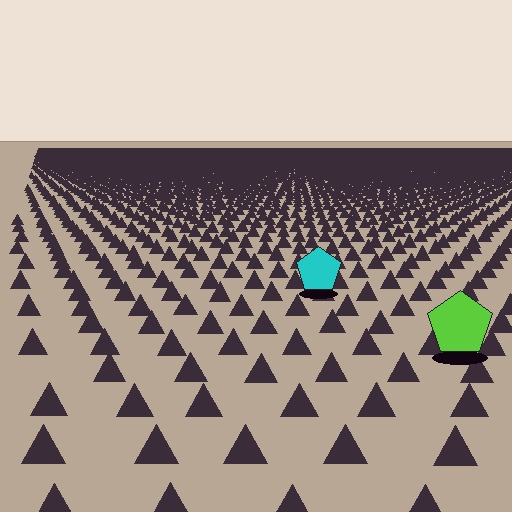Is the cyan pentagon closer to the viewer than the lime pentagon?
No. The lime pentagon is closer — you can tell from the texture gradient: the ground texture is coarser near it.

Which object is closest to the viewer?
The lime pentagon is closest. The texture marks near it are larger and more spread out.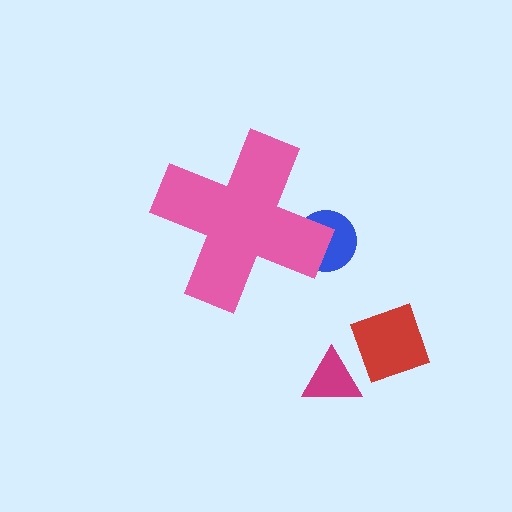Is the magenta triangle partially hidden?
No, the magenta triangle is fully visible.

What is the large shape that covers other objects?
A pink cross.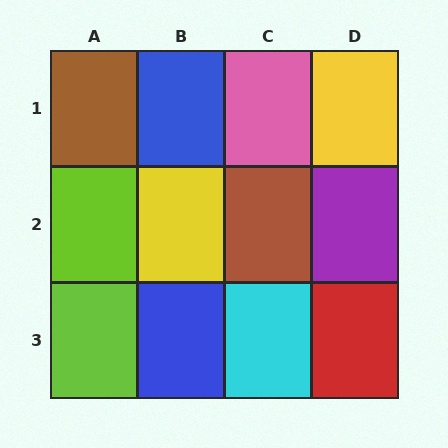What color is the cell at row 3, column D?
Red.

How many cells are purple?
1 cell is purple.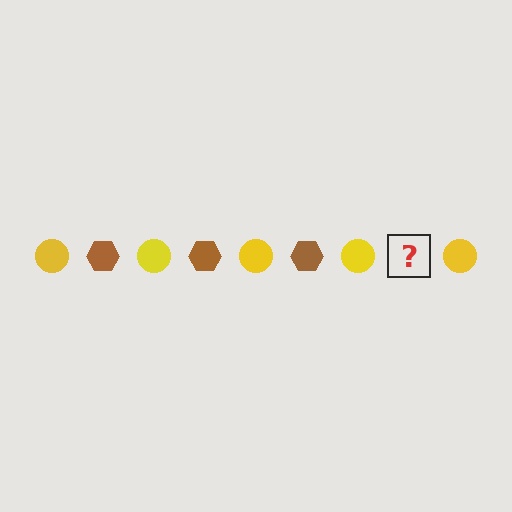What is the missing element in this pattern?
The missing element is a brown hexagon.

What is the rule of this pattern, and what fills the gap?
The rule is that the pattern alternates between yellow circle and brown hexagon. The gap should be filled with a brown hexagon.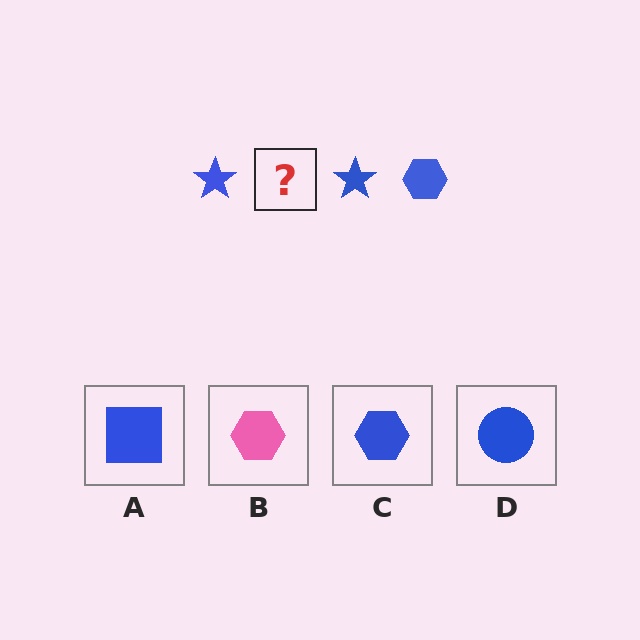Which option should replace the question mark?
Option C.